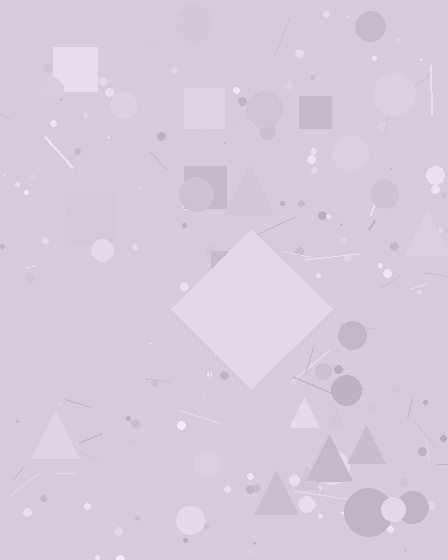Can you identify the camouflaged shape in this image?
The camouflaged shape is a diamond.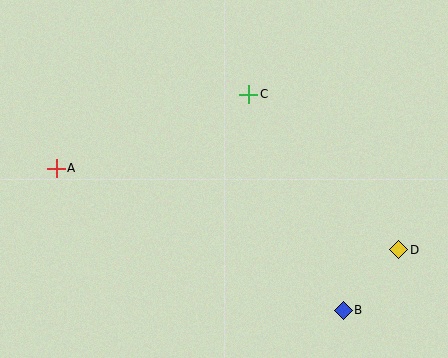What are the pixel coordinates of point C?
Point C is at (249, 94).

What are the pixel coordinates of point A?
Point A is at (56, 168).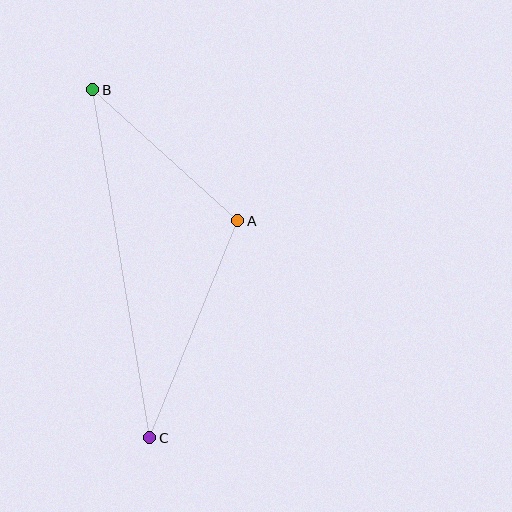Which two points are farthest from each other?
Points B and C are farthest from each other.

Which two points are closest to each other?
Points A and B are closest to each other.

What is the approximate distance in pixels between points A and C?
The distance between A and C is approximately 234 pixels.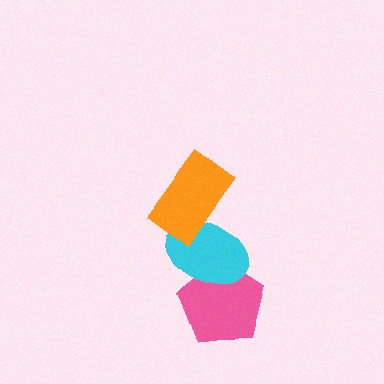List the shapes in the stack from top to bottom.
From top to bottom: the orange rectangle, the cyan ellipse, the pink pentagon.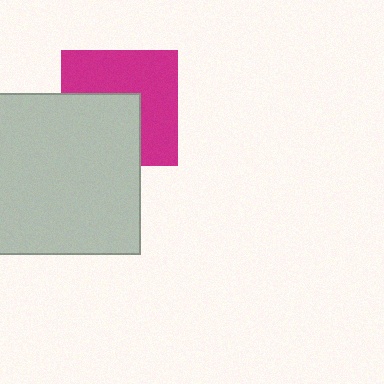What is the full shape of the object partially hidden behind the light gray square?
The partially hidden object is a magenta square.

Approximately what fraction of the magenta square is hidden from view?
Roughly 43% of the magenta square is hidden behind the light gray square.